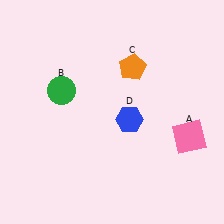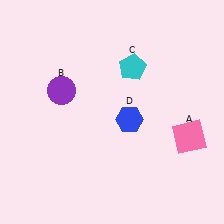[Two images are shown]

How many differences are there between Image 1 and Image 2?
There are 2 differences between the two images.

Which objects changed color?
B changed from green to purple. C changed from orange to cyan.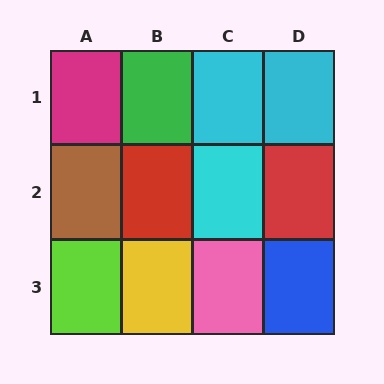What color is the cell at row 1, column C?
Cyan.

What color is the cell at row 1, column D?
Cyan.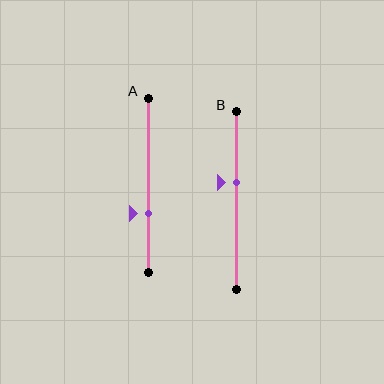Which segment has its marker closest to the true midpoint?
Segment B has its marker closest to the true midpoint.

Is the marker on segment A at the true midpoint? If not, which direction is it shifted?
No, the marker on segment A is shifted downward by about 16% of the segment length.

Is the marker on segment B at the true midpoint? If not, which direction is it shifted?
No, the marker on segment B is shifted upward by about 10% of the segment length.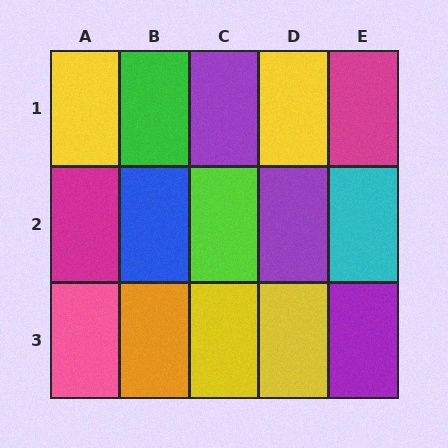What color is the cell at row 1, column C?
Purple.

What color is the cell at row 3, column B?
Orange.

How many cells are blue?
1 cell is blue.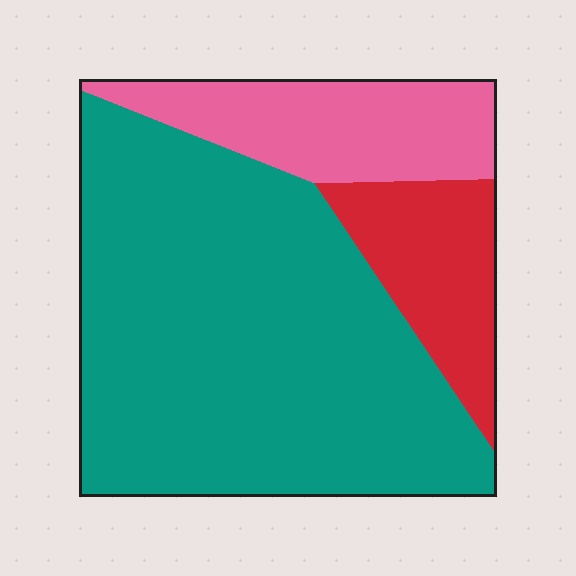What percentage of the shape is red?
Red takes up about one eighth (1/8) of the shape.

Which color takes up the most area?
Teal, at roughly 65%.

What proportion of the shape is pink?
Pink takes up about one fifth (1/5) of the shape.